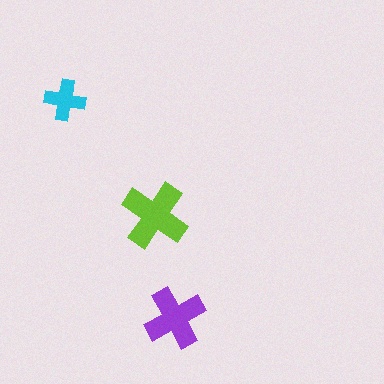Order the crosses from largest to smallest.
the lime one, the purple one, the cyan one.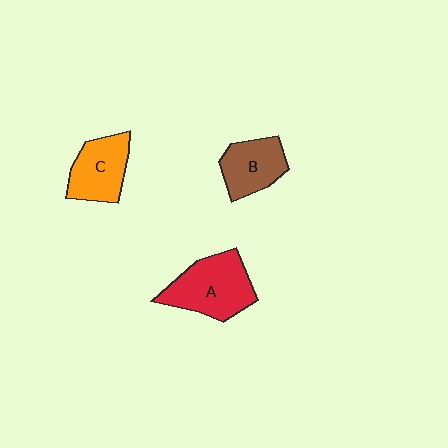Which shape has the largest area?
Shape A (red).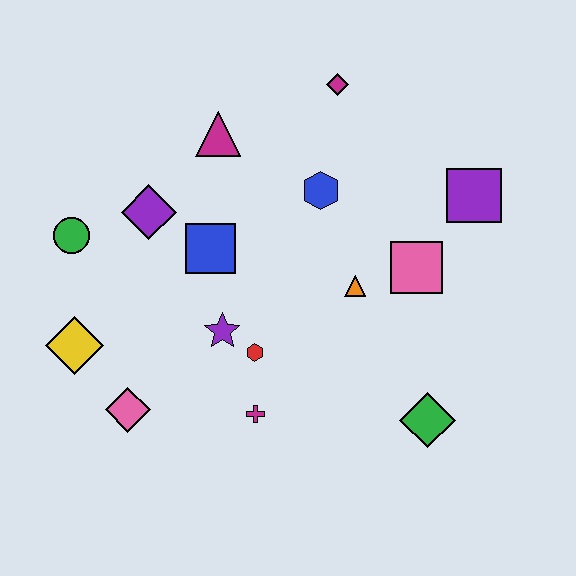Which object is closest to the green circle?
The purple diamond is closest to the green circle.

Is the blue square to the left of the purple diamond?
No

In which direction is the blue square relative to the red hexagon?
The blue square is above the red hexagon.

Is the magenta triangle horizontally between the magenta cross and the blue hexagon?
No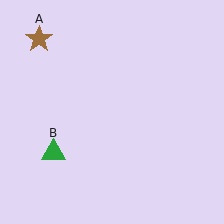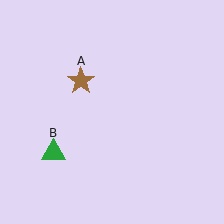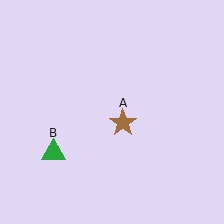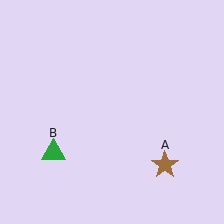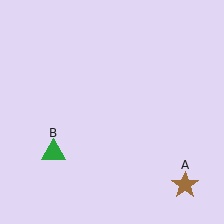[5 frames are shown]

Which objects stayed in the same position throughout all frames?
Green triangle (object B) remained stationary.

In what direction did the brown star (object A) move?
The brown star (object A) moved down and to the right.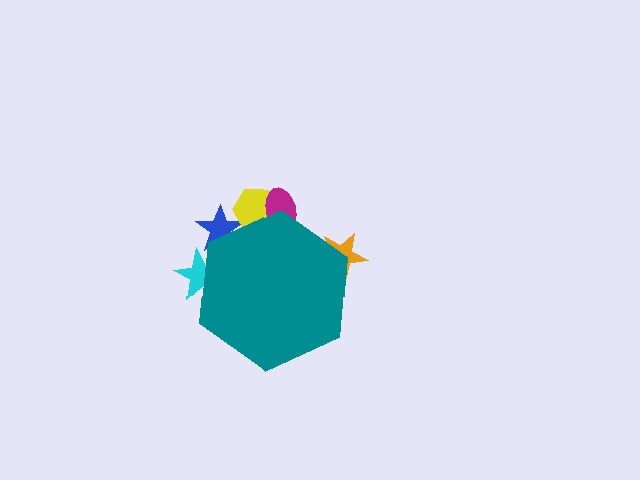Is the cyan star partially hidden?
Yes, the cyan star is partially hidden behind the teal hexagon.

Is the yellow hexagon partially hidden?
Yes, the yellow hexagon is partially hidden behind the teal hexagon.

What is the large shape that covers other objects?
A teal hexagon.